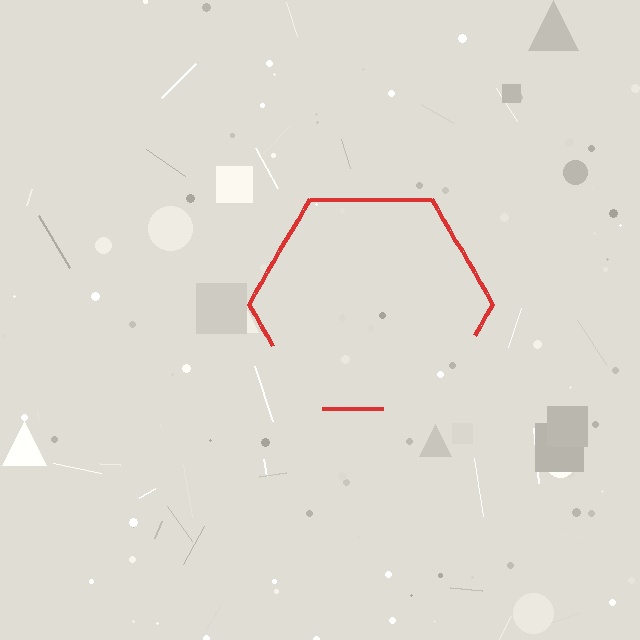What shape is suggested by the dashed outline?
The dashed outline suggests a hexagon.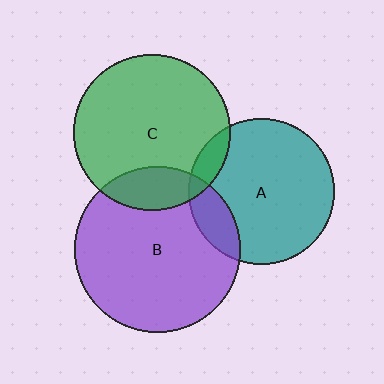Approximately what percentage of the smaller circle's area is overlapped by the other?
Approximately 10%.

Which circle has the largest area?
Circle B (purple).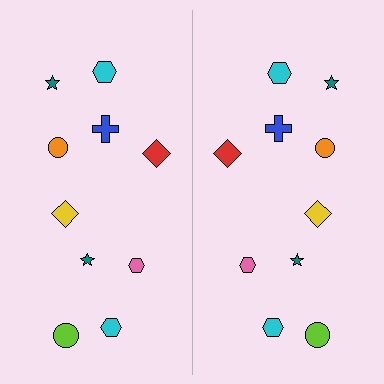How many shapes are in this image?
There are 20 shapes in this image.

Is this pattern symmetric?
Yes, this pattern has bilateral (reflection) symmetry.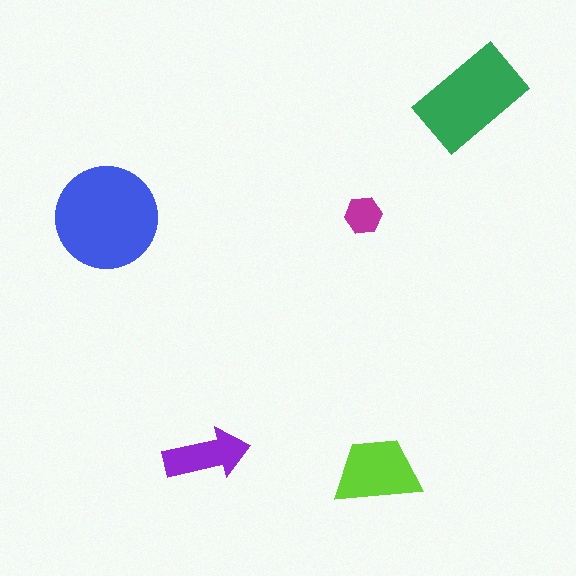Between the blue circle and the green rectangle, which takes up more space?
The blue circle.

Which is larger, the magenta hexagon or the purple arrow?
The purple arrow.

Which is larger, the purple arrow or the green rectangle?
The green rectangle.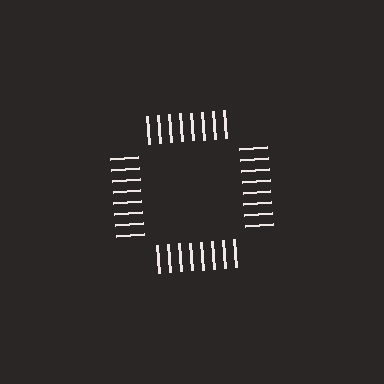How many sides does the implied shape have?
4 sides — the line-ends trace a square.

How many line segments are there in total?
32 — 8 along each of the 4 edges.